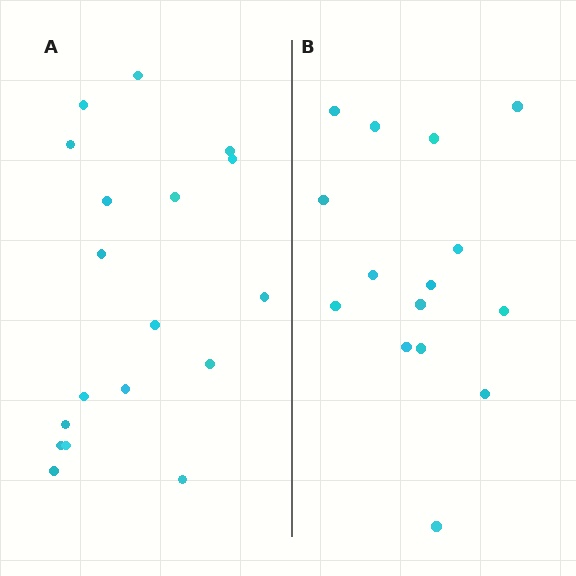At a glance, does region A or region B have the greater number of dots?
Region A (the left region) has more dots.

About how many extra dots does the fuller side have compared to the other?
Region A has just a few more — roughly 2 or 3 more dots than region B.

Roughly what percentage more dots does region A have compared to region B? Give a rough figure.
About 20% more.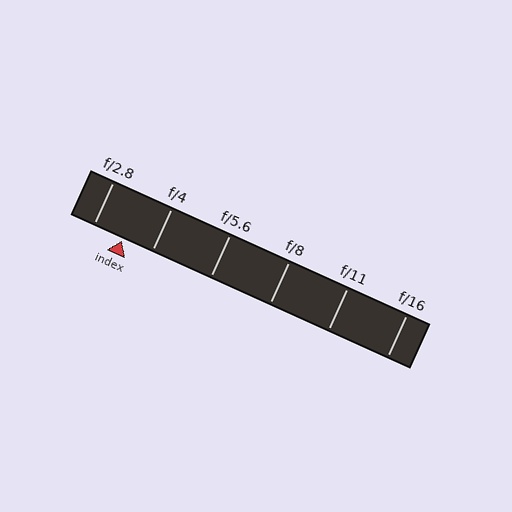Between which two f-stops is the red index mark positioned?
The index mark is between f/2.8 and f/4.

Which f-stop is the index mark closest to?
The index mark is closest to f/4.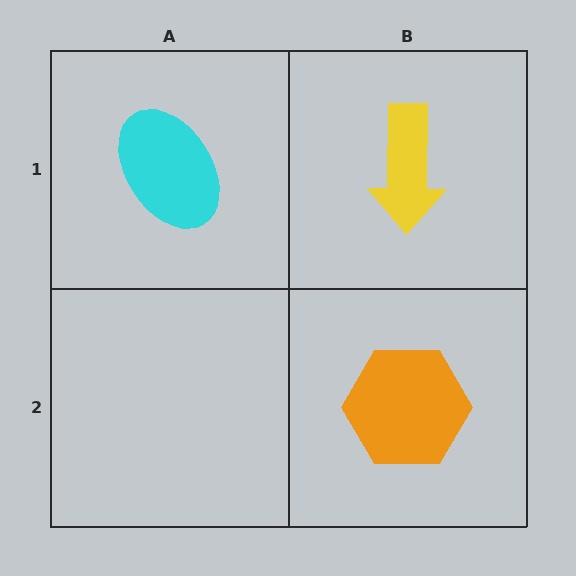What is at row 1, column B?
A yellow arrow.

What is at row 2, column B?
An orange hexagon.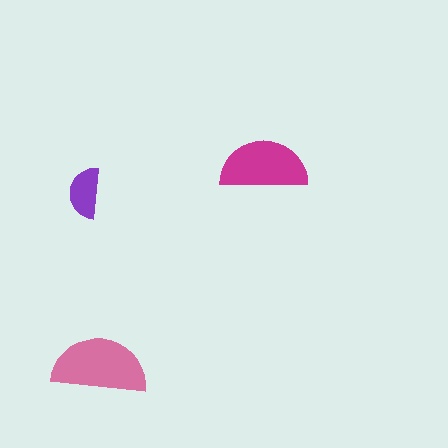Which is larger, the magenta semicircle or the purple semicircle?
The magenta one.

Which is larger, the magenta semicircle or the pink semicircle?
The pink one.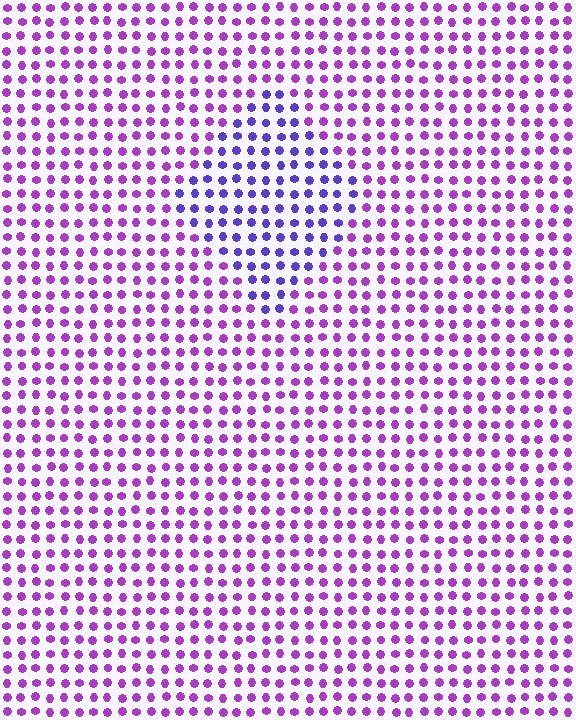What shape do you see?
I see a diamond.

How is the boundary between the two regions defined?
The boundary is defined purely by a slight shift in hue (about 36 degrees). Spacing, size, and orientation are identical on both sides.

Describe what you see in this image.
The image is filled with small purple elements in a uniform arrangement. A diamond-shaped region is visible where the elements are tinted to a slightly different hue, forming a subtle color boundary.